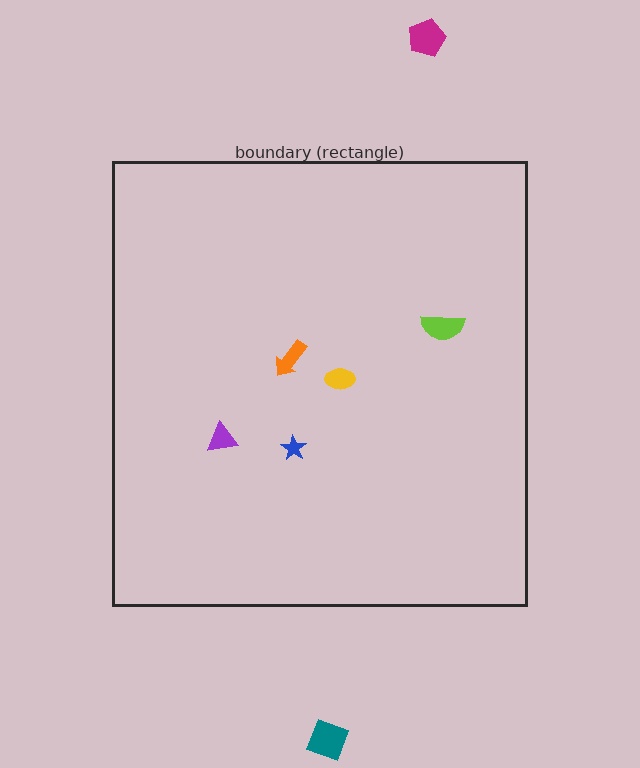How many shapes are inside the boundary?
5 inside, 2 outside.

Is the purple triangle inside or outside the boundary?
Inside.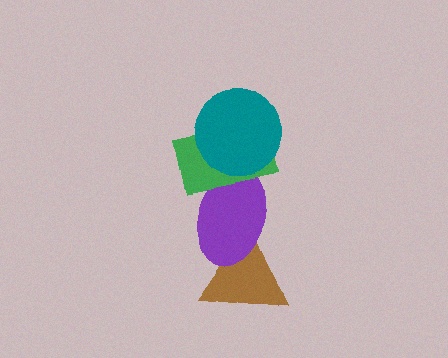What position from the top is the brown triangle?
The brown triangle is 4th from the top.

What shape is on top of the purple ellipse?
The green rectangle is on top of the purple ellipse.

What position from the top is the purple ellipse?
The purple ellipse is 3rd from the top.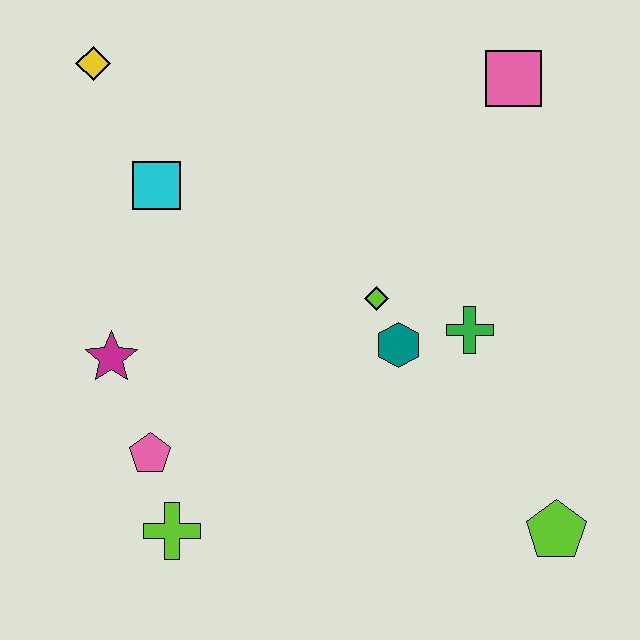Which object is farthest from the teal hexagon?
The yellow diamond is farthest from the teal hexagon.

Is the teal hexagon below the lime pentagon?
No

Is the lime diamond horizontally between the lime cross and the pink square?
Yes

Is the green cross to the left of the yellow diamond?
No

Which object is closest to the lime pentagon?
The green cross is closest to the lime pentagon.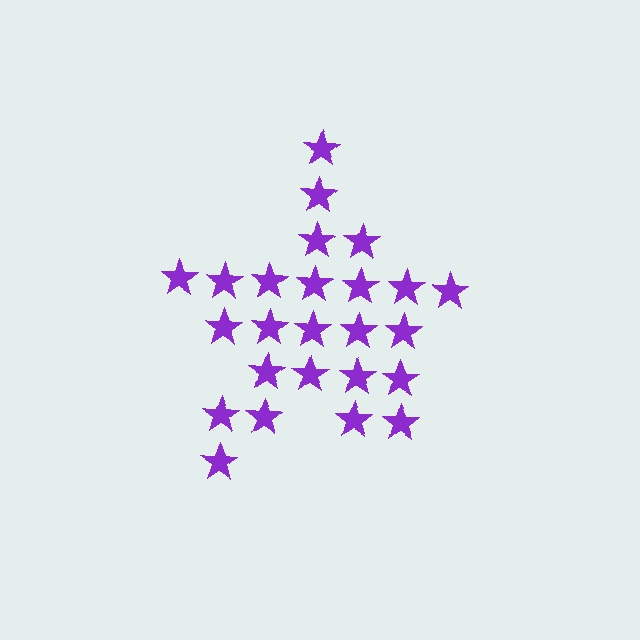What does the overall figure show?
The overall figure shows a star.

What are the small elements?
The small elements are stars.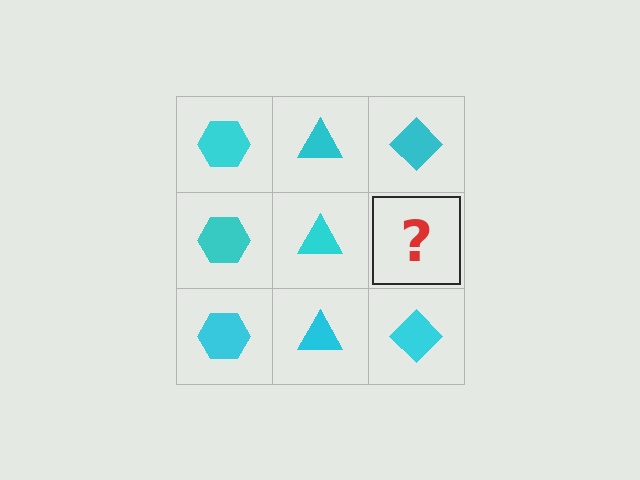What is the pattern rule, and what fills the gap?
The rule is that each column has a consistent shape. The gap should be filled with a cyan diamond.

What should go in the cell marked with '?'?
The missing cell should contain a cyan diamond.